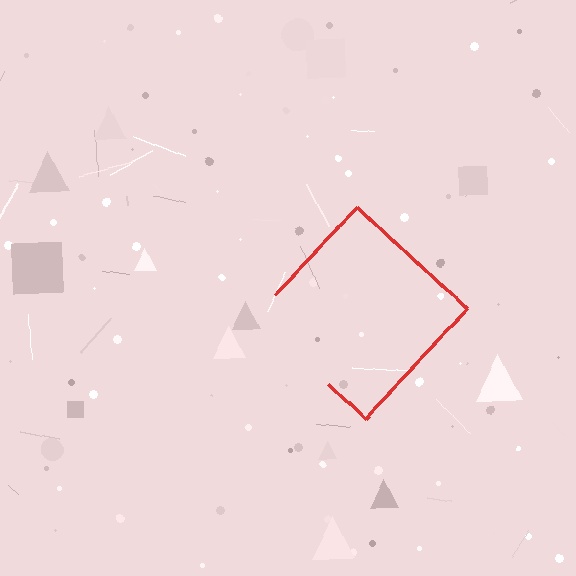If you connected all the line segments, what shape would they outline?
They would outline a diamond.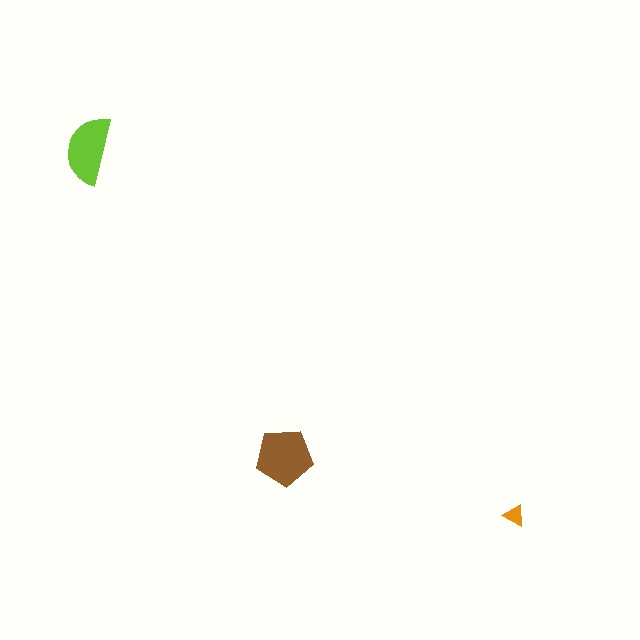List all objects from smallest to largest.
The orange triangle, the lime semicircle, the brown pentagon.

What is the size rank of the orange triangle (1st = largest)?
3rd.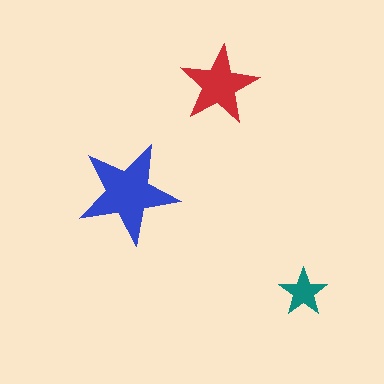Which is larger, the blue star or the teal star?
The blue one.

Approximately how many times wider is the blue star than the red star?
About 1.5 times wider.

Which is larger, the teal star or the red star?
The red one.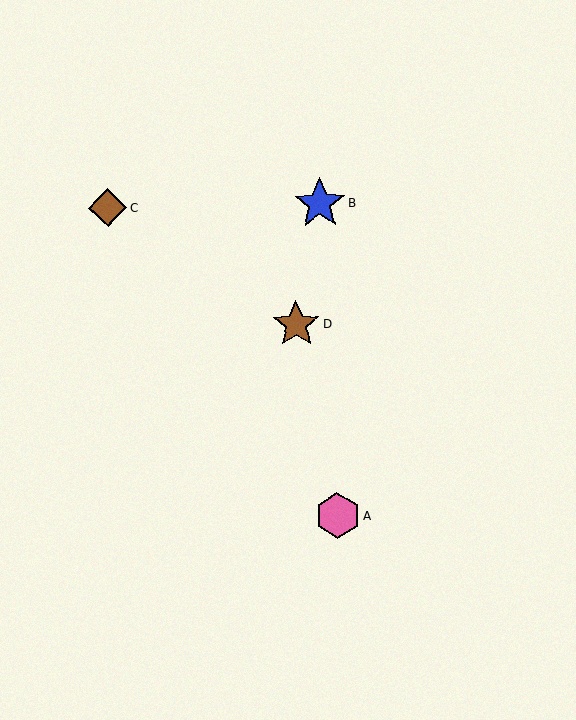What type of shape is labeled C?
Shape C is a brown diamond.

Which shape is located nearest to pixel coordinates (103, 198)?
The brown diamond (labeled C) at (108, 208) is nearest to that location.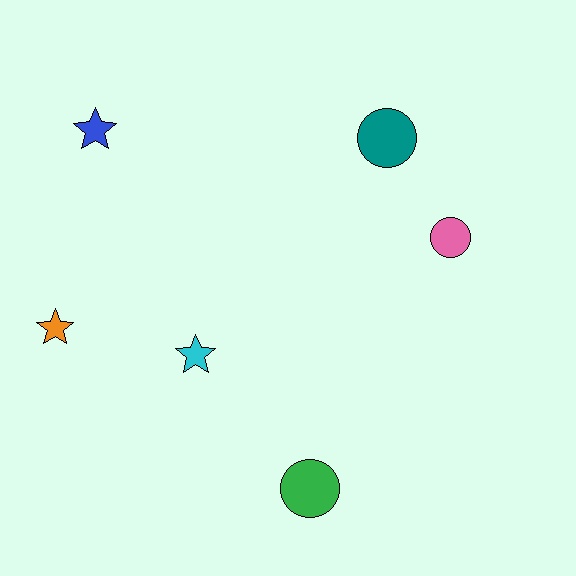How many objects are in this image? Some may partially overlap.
There are 6 objects.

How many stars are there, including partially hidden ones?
There are 3 stars.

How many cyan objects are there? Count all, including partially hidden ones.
There is 1 cyan object.